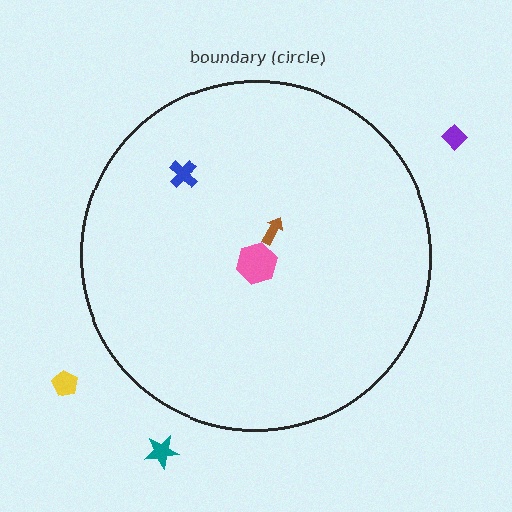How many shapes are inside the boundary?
3 inside, 3 outside.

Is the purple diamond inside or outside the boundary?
Outside.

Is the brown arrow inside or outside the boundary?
Inside.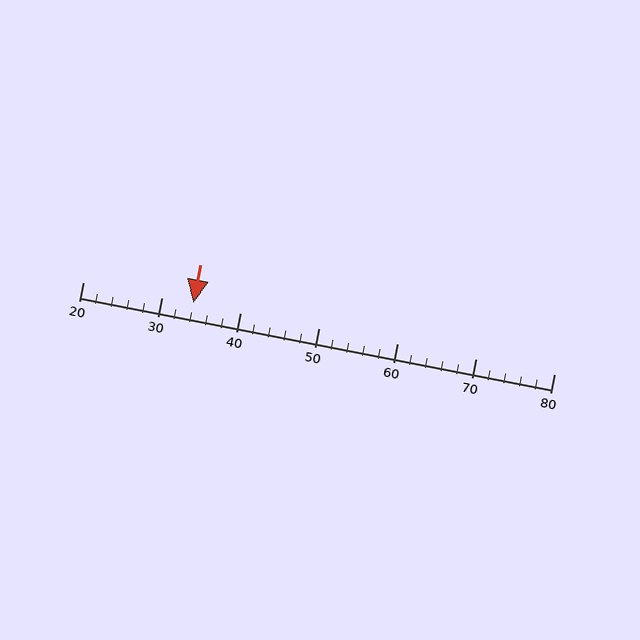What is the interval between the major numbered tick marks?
The major tick marks are spaced 10 units apart.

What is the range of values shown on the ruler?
The ruler shows values from 20 to 80.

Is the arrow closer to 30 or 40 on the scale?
The arrow is closer to 30.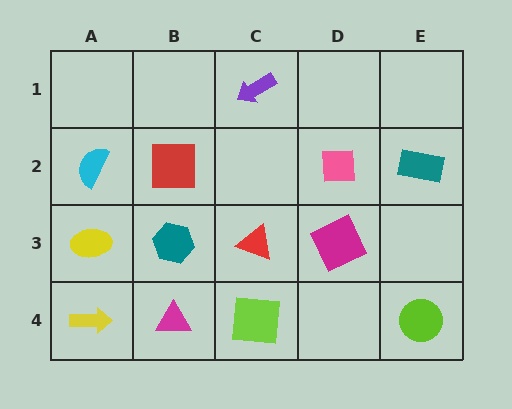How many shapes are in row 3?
4 shapes.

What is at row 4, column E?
A lime circle.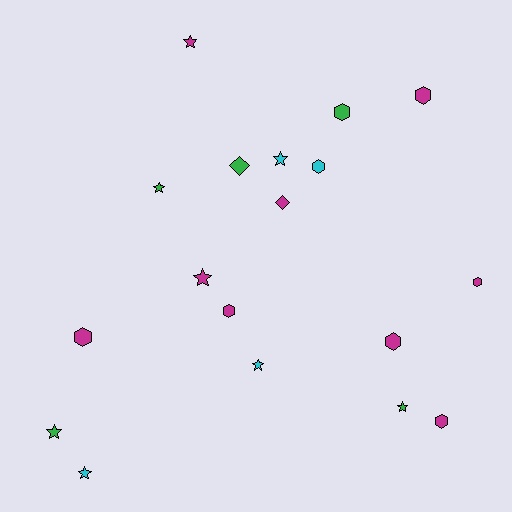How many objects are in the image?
There are 18 objects.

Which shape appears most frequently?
Hexagon, with 8 objects.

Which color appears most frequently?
Magenta, with 9 objects.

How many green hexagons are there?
There is 1 green hexagon.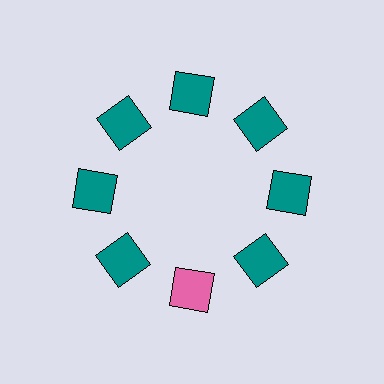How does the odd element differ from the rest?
It has a different color: pink instead of teal.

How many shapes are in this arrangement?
There are 8 shapes arranged in a ring pattern.